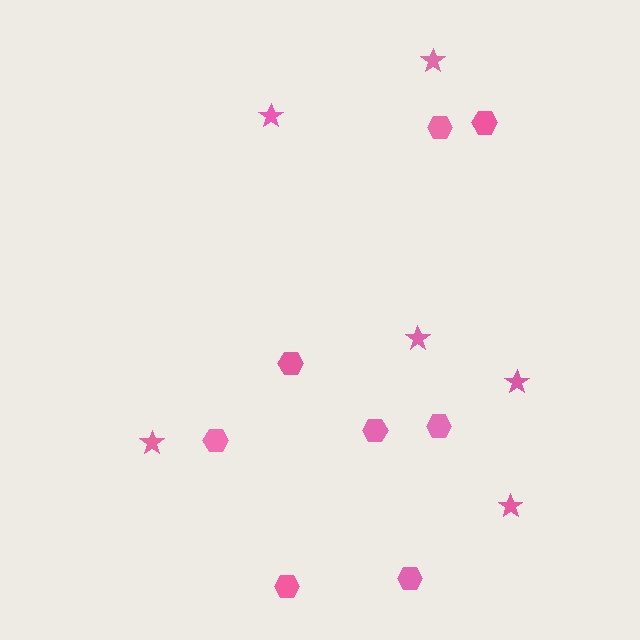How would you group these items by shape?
There are 2 groups: one group of stars (6) and one group of hexagons (8).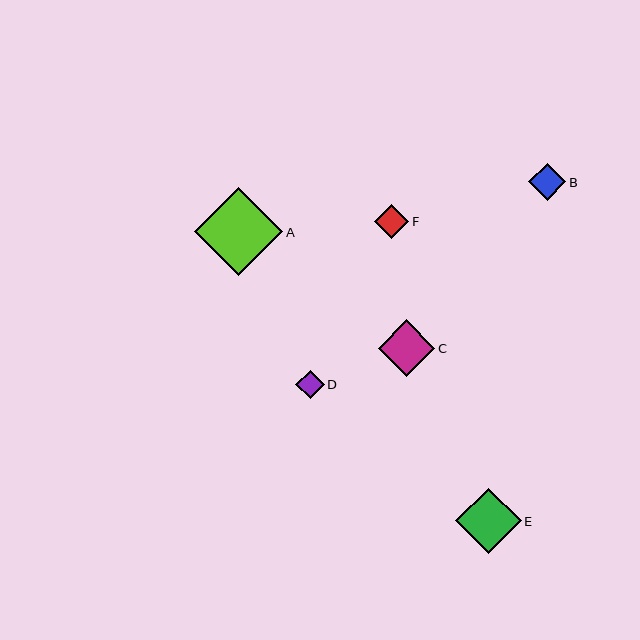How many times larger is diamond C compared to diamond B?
Diamond C is approximately 1.5 times the size of diamond B.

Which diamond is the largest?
Diamond A is the largest with a size of approximately 88 pixels.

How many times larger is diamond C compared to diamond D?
Diamond C is approximately 2.0 times the size of diamond D.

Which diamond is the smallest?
Diamond D is the smallest with a size of approximately 28 pixels.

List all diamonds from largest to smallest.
From largest to smallest: A, E, C, B, F, D.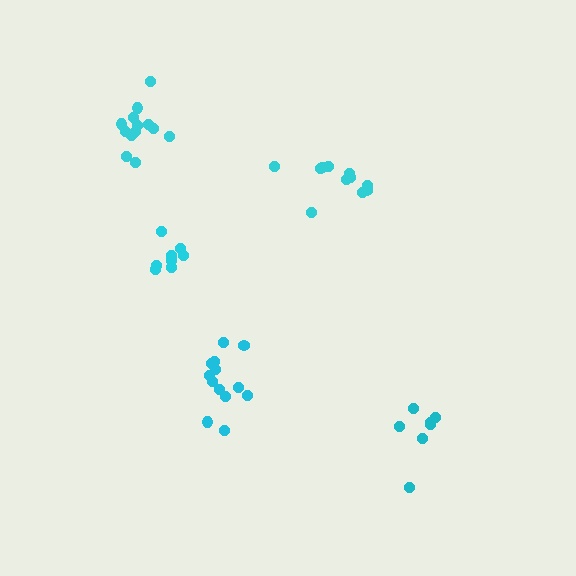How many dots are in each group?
Group 1: 13 dots, Group 2: 8 dots, Group 3: 11 dots, Group 4: 7 dots, Group 5: 13 dots (52 total).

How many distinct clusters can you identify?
There are 5 distinct clusters.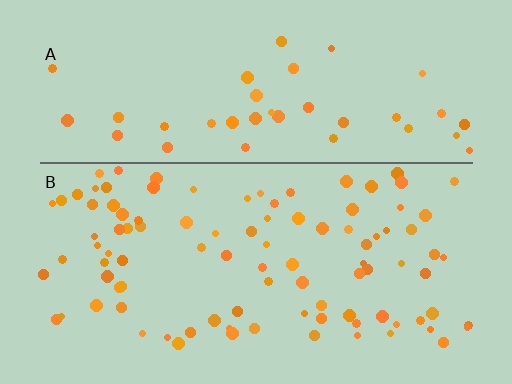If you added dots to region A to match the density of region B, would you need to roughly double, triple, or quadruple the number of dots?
Approximately double.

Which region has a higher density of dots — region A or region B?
B (the bottom).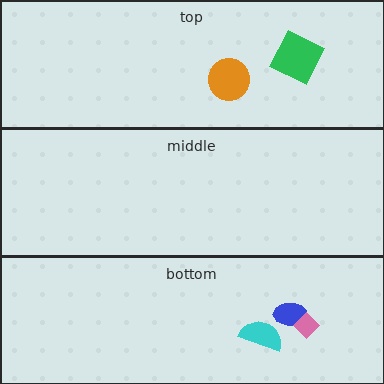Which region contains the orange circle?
The top region.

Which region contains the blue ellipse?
The bottom region.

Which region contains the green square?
The top region.